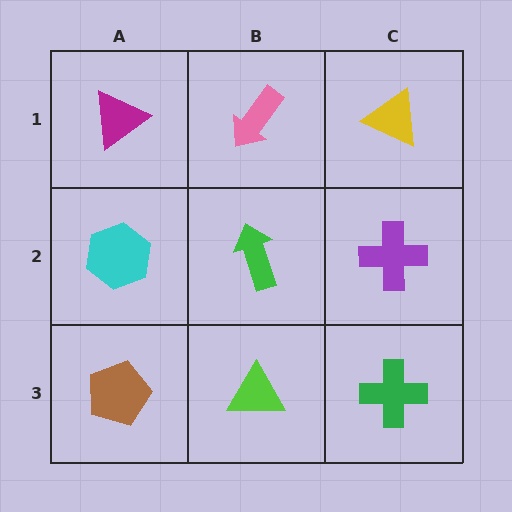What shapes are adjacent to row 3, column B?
A green arrow (row 2, column B), a brown pentagon (row 3, column A), a green cross (row 3, column C).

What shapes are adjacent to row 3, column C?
A purple cross (row 2, column C), a lime triangle (row 3, column B).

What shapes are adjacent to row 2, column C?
A yellow triangle (row 1, column C), a green cross (row 3, column C), a green arrow (row 2, column B).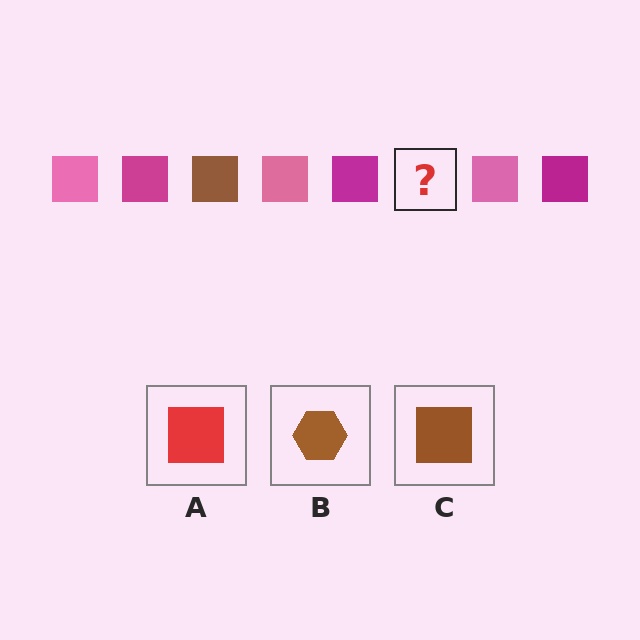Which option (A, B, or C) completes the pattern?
C.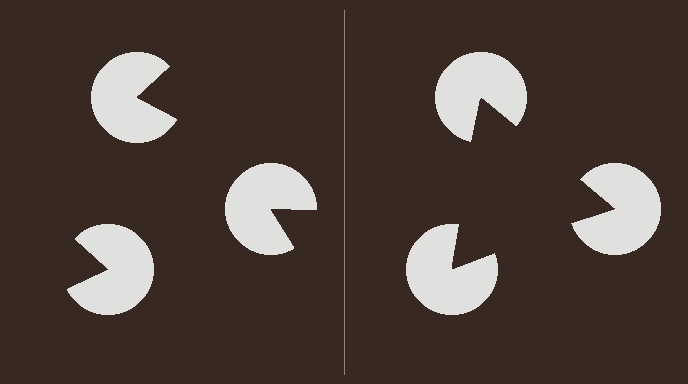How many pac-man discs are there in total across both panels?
6 — 3 on each side.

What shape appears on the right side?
An illusory triangle.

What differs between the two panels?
The pac-man discs are positioned identically on both sides; only the wedge orientations differ. On the right they align to a triangle; on the left they are misaligned.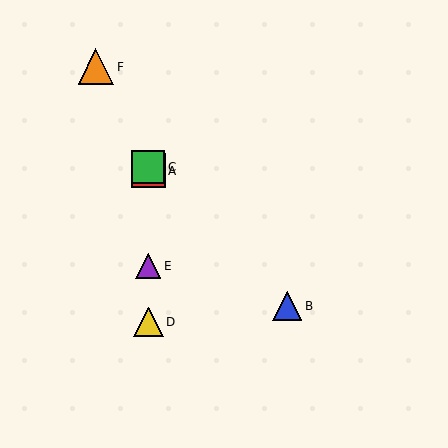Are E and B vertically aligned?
No, E is at x≈148 and B is at x≈287.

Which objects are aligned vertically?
Objects A, C, D, E are aligned vertically.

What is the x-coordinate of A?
Object A is at x≈148.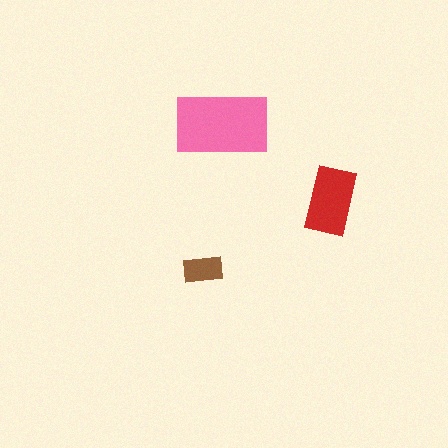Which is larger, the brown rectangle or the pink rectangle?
The pink one.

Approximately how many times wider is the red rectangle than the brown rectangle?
About 1.5 times wider.